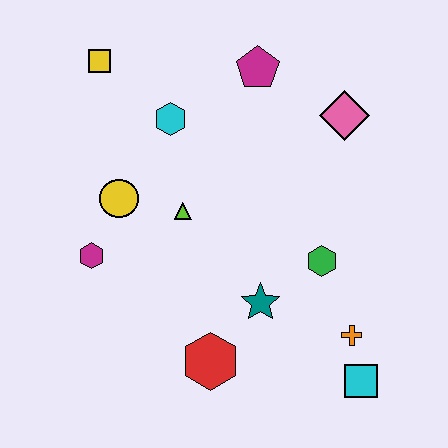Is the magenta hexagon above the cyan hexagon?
No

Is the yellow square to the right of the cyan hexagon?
No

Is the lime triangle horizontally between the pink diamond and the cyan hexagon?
Yes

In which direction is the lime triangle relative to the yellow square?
The lime triangle is below the yellow square.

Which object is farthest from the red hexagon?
The yellow square is farthest from the red hexagon.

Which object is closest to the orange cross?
The cyan square is closest to the orange cross.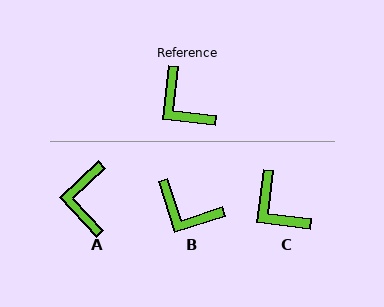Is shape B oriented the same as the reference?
No, it is off by about 24 degrees.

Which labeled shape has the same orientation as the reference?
C.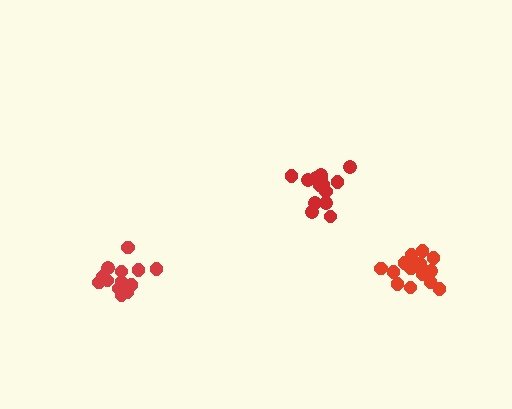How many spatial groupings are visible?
There are 3 spatial groupings.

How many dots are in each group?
Group 1: 13 dots, Group 2: 14 dots, Group 3: 15 dots (42 total).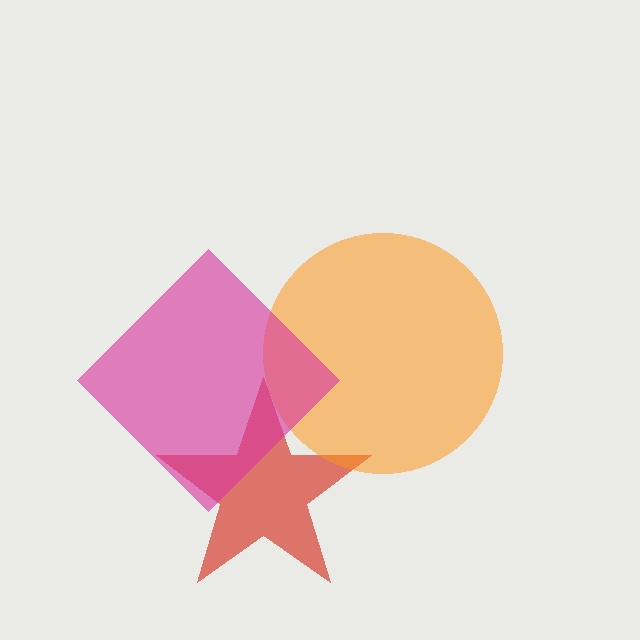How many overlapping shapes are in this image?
There are 3 overlapping shapes in the image.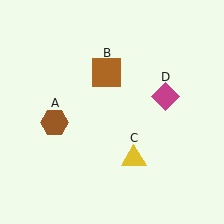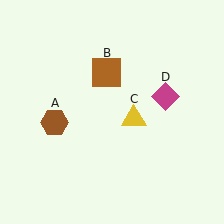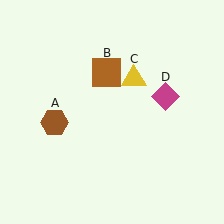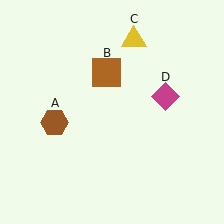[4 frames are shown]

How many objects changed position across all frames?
1 object changed position: yellow triangle (object C).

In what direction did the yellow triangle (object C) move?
The yellow triangle (object C) moved up.